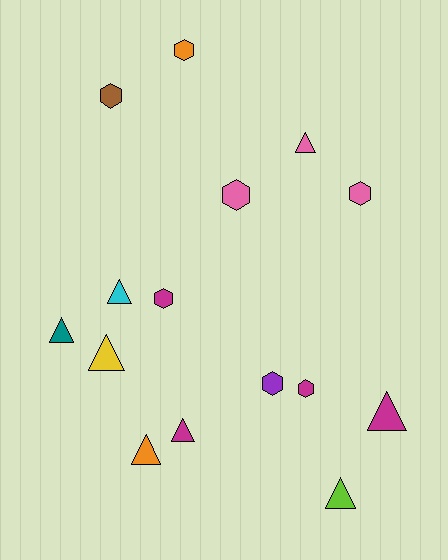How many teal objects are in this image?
There is 1 teal object.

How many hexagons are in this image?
There are 7 hexagons.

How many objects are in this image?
There are 15 objects.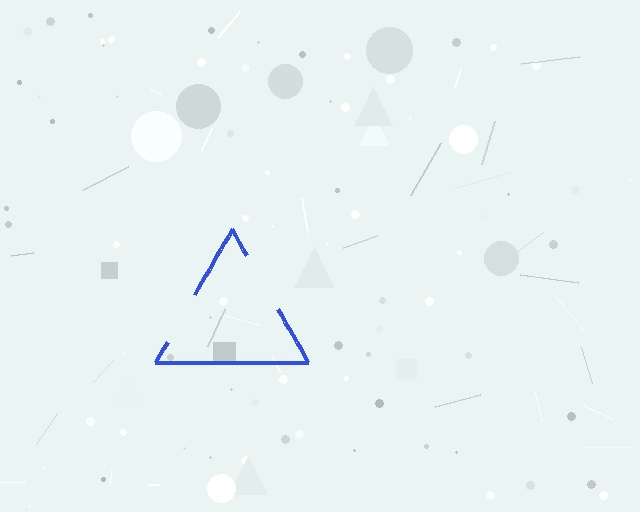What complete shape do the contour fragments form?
The contour fragments form a triangle.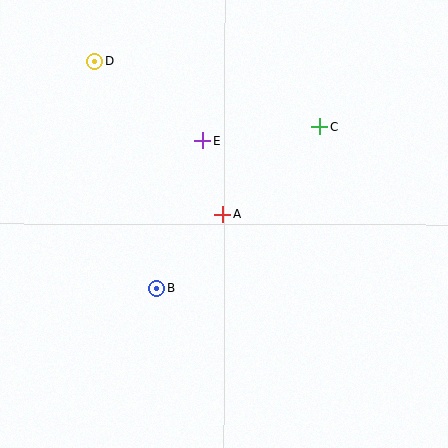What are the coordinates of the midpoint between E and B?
The midpoint between E and B is at (180, 214).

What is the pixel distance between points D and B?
The distance between D and B is 235 pixels.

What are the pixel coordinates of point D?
Point D is at (95, 61).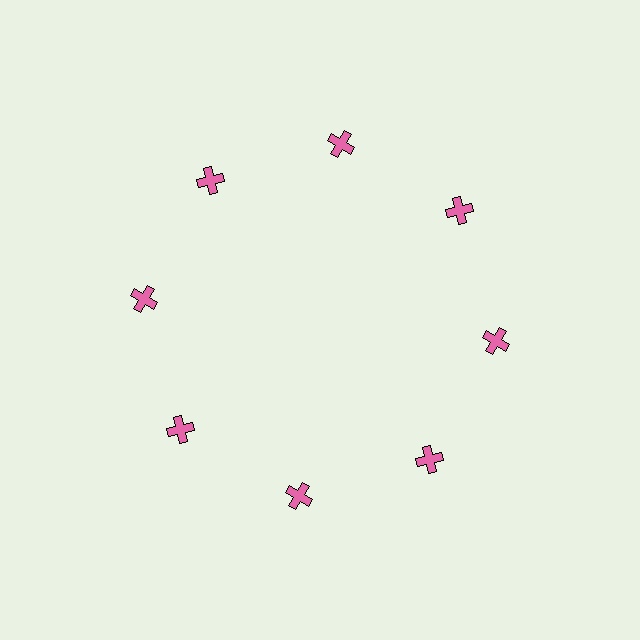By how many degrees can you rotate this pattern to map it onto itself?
The pattern maps onto itself every 45 degrees of rotation.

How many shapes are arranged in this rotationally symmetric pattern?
There are 8 shapes, arranged in 8 groups of 1.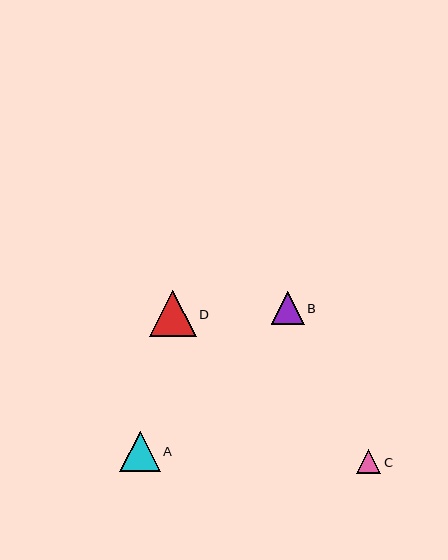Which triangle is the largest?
Triangle D is the largest with a size of approximately 46 pixels.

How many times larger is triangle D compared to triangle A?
Triangle D is approximately 1.2 times the size of triangle A.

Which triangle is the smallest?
Triangle C is the smallest with a size of approximately 24 pixels.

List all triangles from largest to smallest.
From largest to smallest: D, A, B, C.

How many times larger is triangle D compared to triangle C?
Triangle D is approximately 1.9 times the size of triangle C.